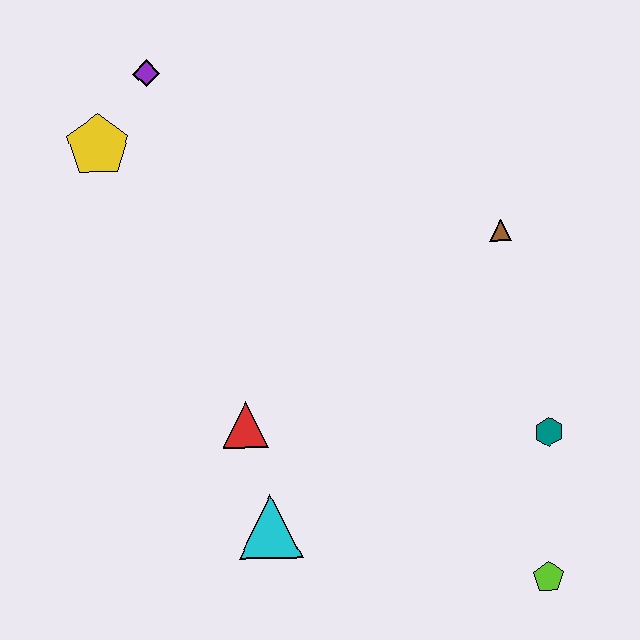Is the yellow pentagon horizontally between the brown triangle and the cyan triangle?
No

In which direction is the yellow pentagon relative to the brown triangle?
The yellow pentagon is to the left of the brown triangle.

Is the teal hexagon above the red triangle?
No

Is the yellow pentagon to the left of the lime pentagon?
Yes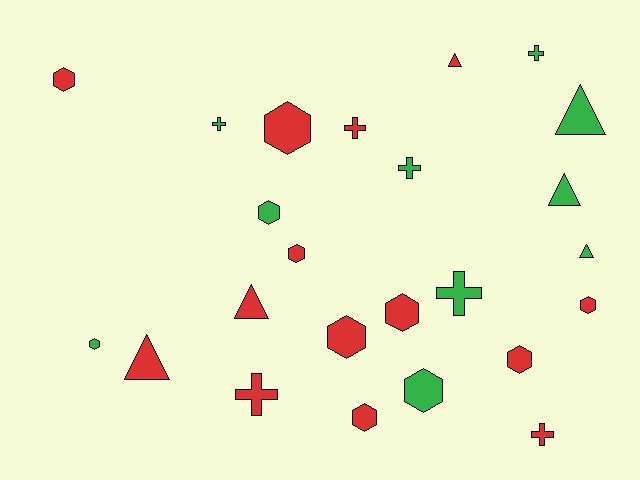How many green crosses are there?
There are 4 green crosses.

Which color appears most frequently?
Red, with 14 objects.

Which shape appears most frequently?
Hexagon, with 11 objects.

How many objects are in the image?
There are 24 objects.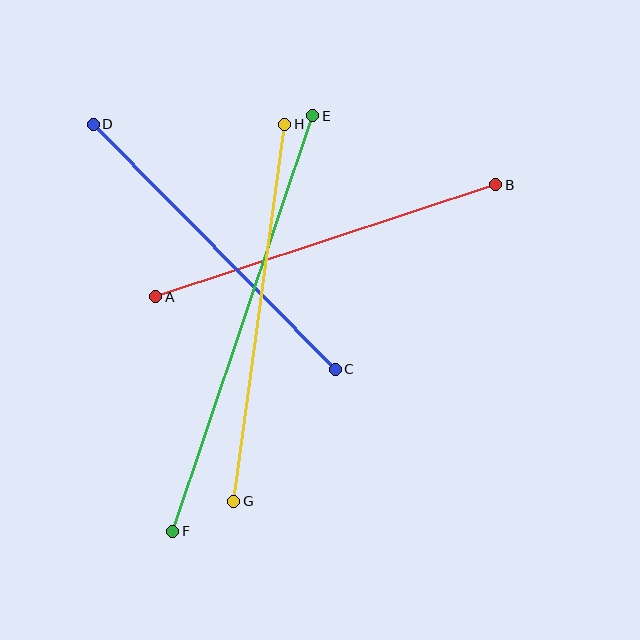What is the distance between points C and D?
The distance is approximately 345 pixels.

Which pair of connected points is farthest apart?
Points E and F are farthest apart.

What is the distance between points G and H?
The distance is approximately 380 pixels.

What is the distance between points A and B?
The distance is approximately 358 pixels.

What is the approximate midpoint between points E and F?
The midpoint is at approximately (243, 323) pixels.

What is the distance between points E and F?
The distance is approximately 439 pixels.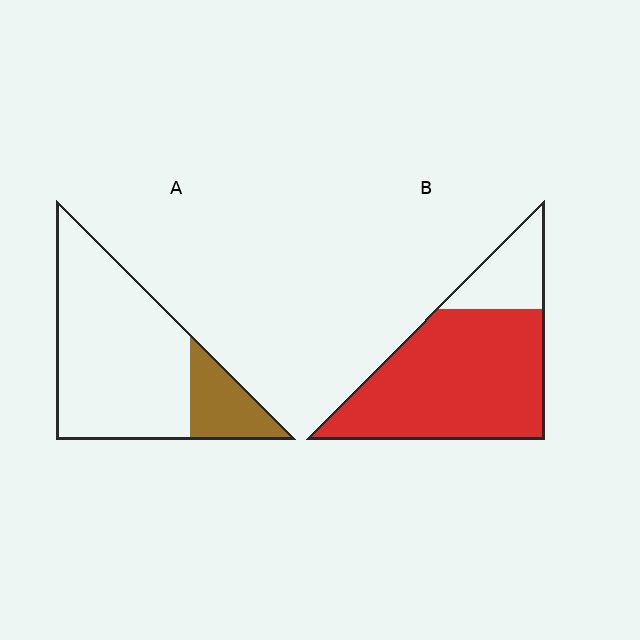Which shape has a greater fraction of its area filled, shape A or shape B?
Shape B.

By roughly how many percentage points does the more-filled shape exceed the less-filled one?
By roughly 60 percentage points (B over A).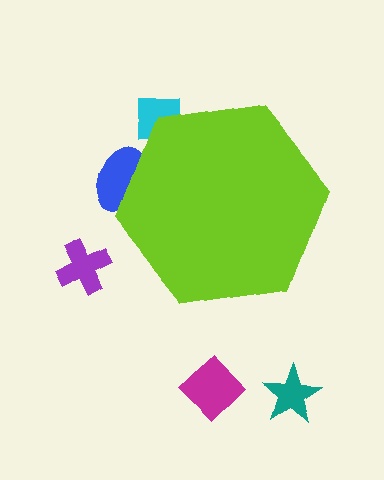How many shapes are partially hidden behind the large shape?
2 shapes are partially hidden.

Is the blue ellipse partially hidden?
Yes, the blue ellipse is partially hidden behind the lime hexagon.